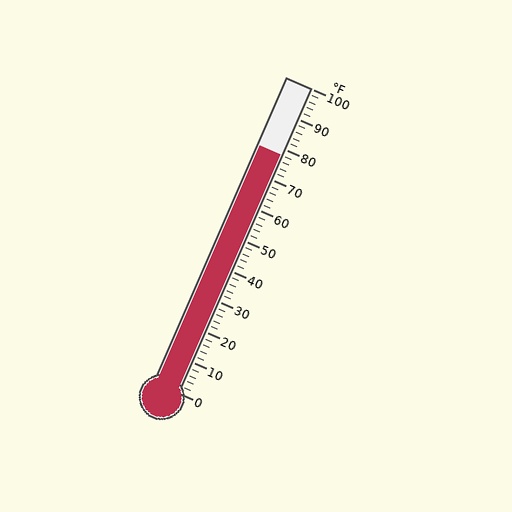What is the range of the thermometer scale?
The thermometer scale ranges from 0°F to 100°F.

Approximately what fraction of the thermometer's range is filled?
The thermometer is filled to approximately 80% of its range.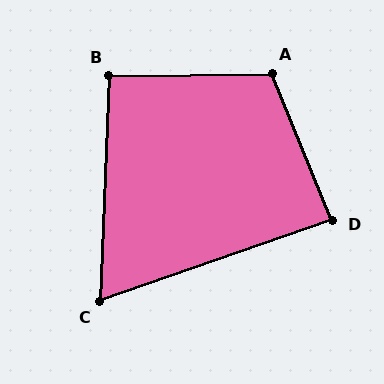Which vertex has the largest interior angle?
A, at approximately 111 degrees.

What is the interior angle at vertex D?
Approximately 87 degrees (approximately right).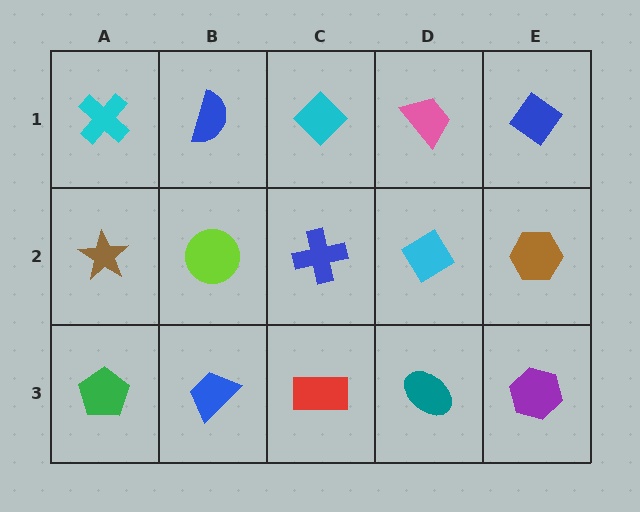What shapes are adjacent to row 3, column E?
A brown hexagon (row 2, column E), a teal ellipse (row 3, column D).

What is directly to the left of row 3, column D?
A red rectangle.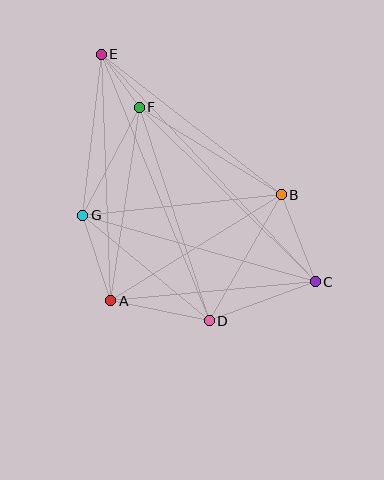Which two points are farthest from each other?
Points C and E are farthest from each other.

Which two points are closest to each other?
Points E and F are closest to each other.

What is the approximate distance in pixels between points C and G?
The distance between C and G is approximately 242 pixels.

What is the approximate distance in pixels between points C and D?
The distance between C and D is approximately 113 pixels.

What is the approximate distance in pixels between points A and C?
The distance between A and C is approximately 206 pixels.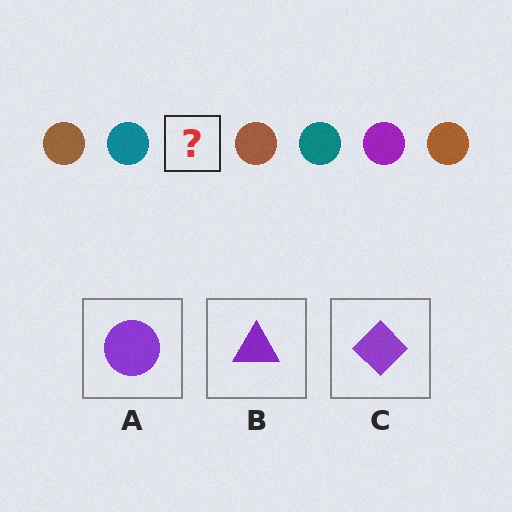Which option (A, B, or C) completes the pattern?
A.